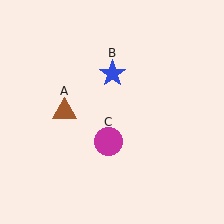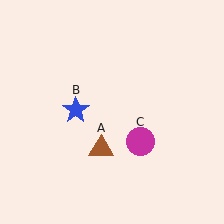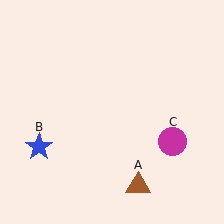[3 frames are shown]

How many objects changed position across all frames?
3 objects changed position: brown triangle (object A), blue star (object B), magenta circle (object C).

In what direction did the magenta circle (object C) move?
The magenta circle (object C) moved right.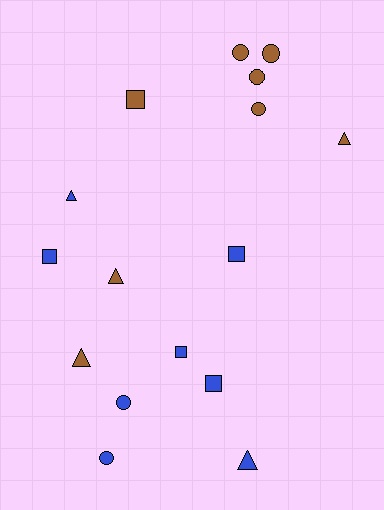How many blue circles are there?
There are 2 blue circles.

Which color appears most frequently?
Blue, with 8 objects.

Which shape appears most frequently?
Circle, with 6 objects.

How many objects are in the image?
There are 16 objects.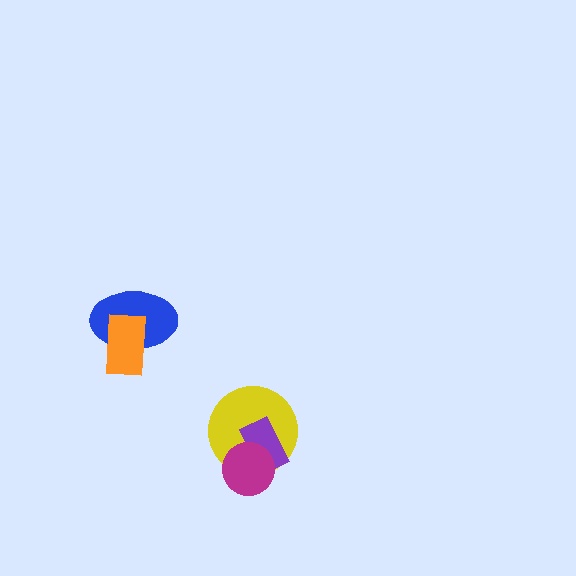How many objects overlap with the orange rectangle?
1 object overlaps with the orange rectangle.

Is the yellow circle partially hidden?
Yes, it is partially covered by another shape.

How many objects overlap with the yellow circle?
2 objects overlap with the yellow circle.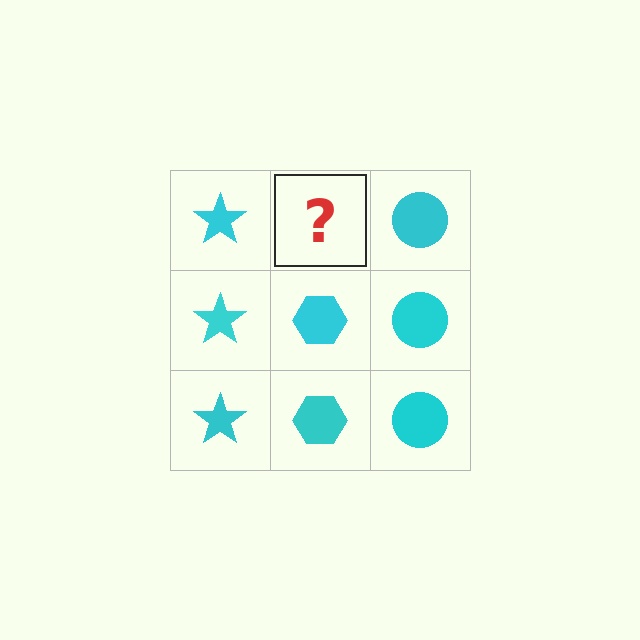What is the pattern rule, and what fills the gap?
The rule is that each column has a consistent shape. The gap should be filled with a cyan hexagon.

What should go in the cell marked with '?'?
The missing cell should contain a cyan hexagon.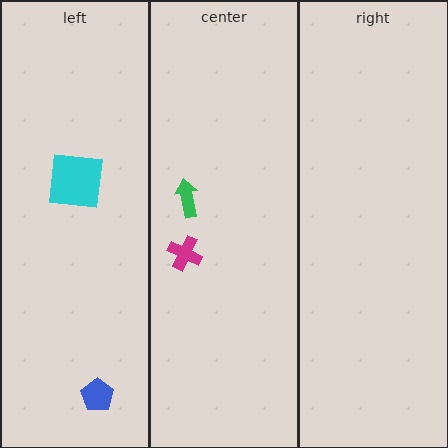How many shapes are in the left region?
2.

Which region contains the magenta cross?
The center region.